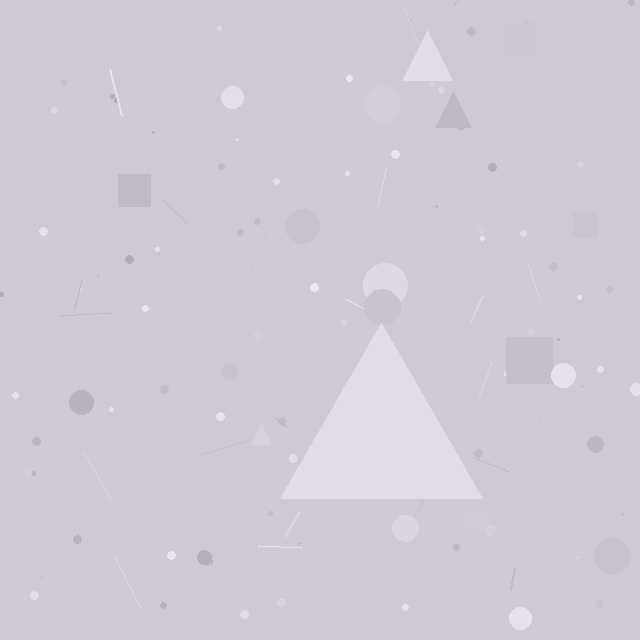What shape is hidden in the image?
A triangle is hidden in the image.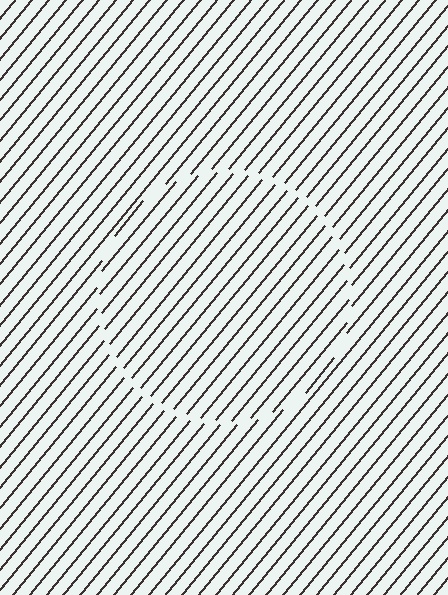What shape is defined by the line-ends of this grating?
An illusory circle. The interior of the shape contains the same grating, shifted by half a period — the contour is defined by the phase discontinuity where line-ends from the inner and outer gratings abut.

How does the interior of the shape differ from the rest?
The interior of the shape contains the same grating, shifted by half a period — the contour is defined by the phase discontinuity where line-ends from the inner and outer gratings abut.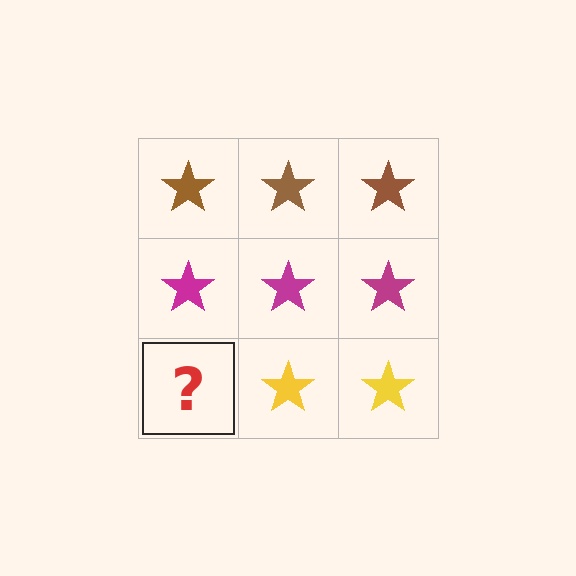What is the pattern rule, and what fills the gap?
The rule is that each row has a consistent color. The gap should be filled with a yellow star.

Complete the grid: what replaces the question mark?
The question mark should be replaced with a yellow star.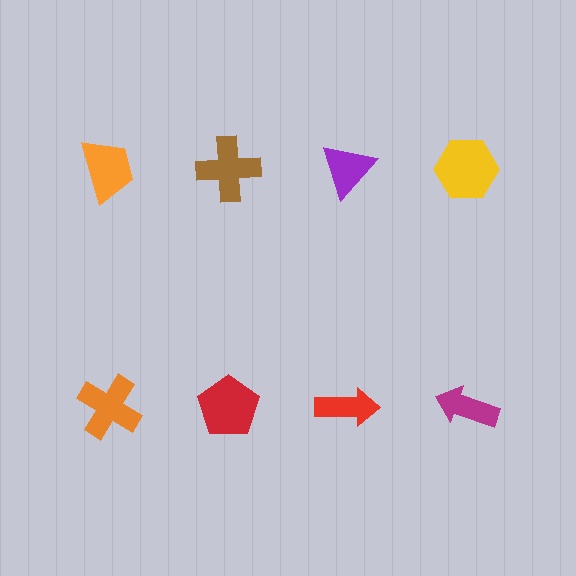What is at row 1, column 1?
An orange trapezoid.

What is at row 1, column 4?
A yellow hexagon.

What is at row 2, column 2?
A red pentagon.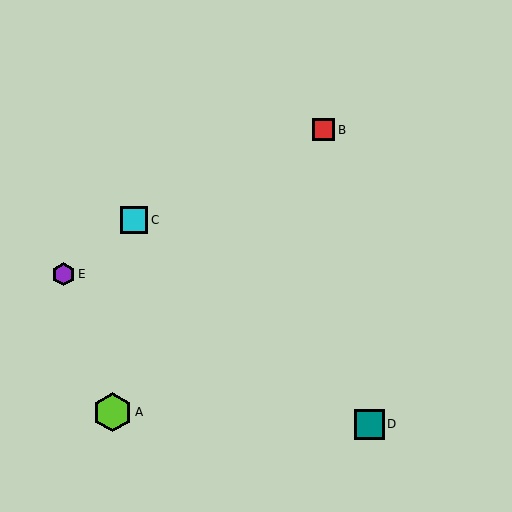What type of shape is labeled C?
Shape C is a cyan square.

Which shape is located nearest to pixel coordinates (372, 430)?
The teal square (labeled D) at (369, 424) is nearest to that location.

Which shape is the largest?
The lime hexagon (labeled A) is the largest.